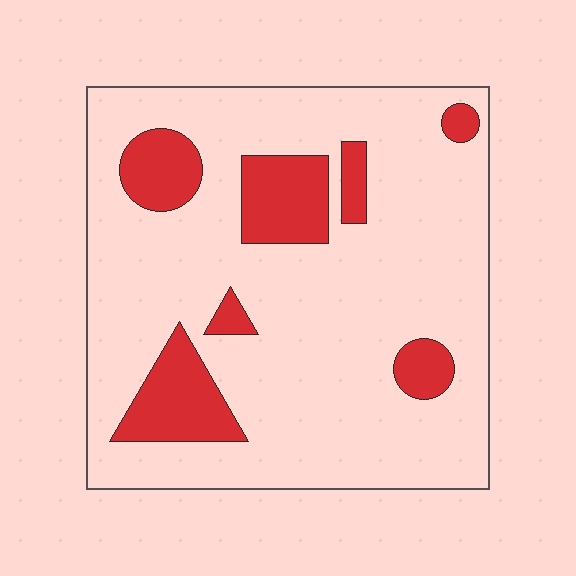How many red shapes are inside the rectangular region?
7.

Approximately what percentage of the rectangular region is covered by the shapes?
Approximately 20%.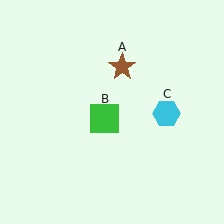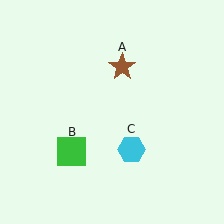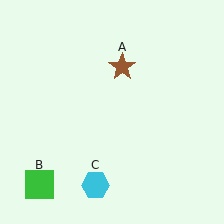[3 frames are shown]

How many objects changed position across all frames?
2 objects changed position: green square (object B), cyan hexagon (object C).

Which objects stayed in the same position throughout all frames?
Brown star (object A) remained stationary.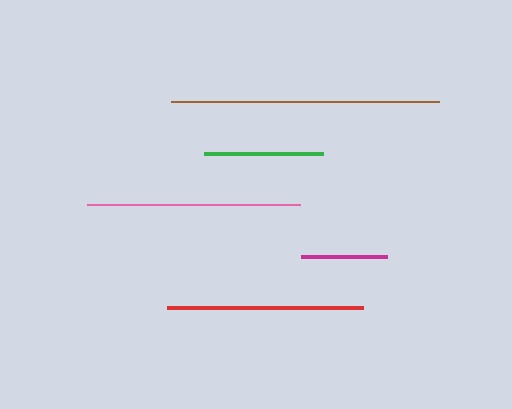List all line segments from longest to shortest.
From longest to shortest: brown, pink, red, green, magenta.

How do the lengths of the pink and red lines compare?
The pink and red lines are approximately the same length.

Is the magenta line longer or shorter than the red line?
The red line is longer than the magenta line.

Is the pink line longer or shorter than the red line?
The pink line is longer than the red line.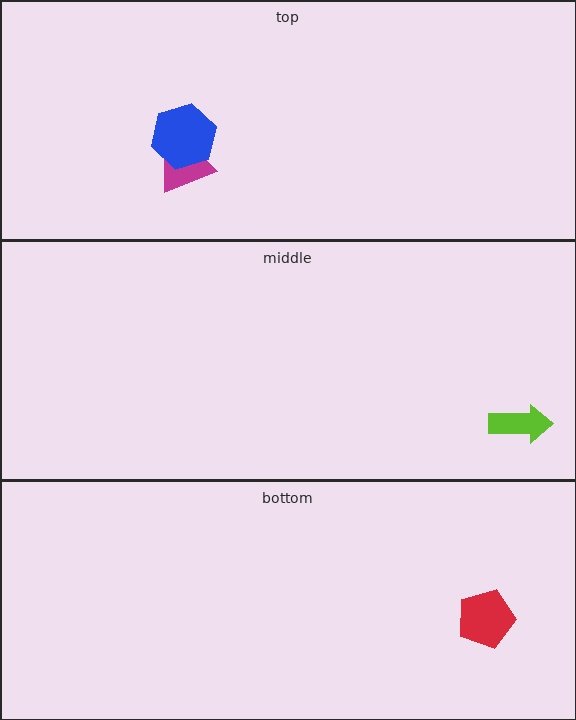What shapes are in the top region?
The magenta trapezoid, the blue hexagon.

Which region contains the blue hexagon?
The top region.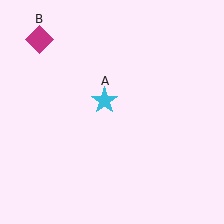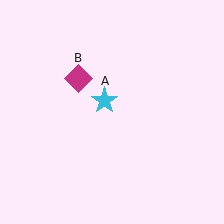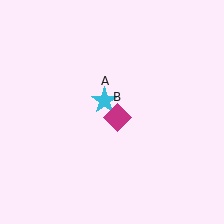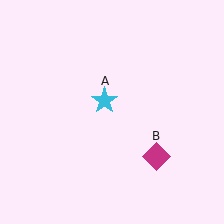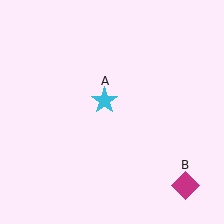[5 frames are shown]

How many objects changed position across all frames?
1 object changed position: magenta diamond (object B).